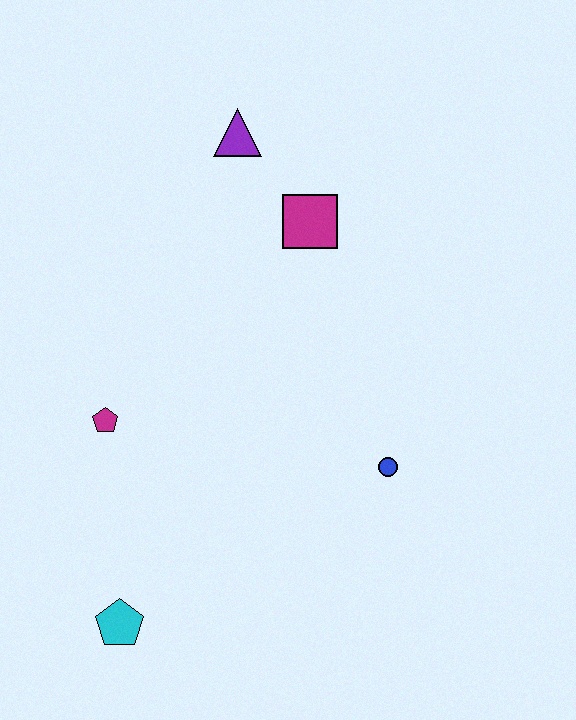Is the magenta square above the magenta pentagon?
Yes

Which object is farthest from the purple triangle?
The cyan pentagon is farthest from the purple triangle.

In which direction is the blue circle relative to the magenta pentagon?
The blue circle is to the right of the magenta pentagon.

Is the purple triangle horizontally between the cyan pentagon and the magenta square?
Yes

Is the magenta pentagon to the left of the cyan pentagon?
Yes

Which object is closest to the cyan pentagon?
The magenta pentagon is closest to the cyan pentagon.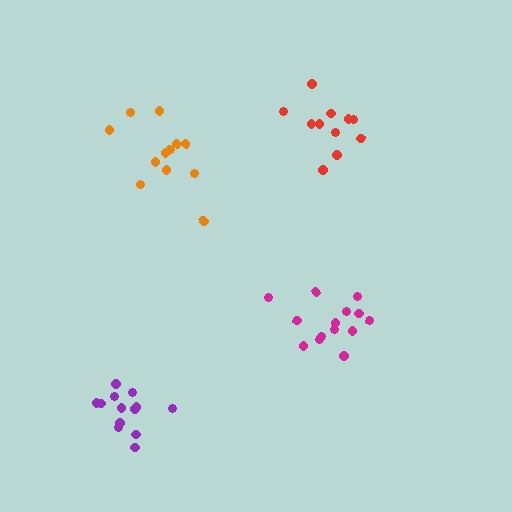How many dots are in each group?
Group 1: 12 dots, Group 2: 11 dots, Group 3: 14 dots, Group 4: 13 dots (50 total).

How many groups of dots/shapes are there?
There are 4 groups.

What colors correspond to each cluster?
The clusters are colored: orange, red, magenta, purple.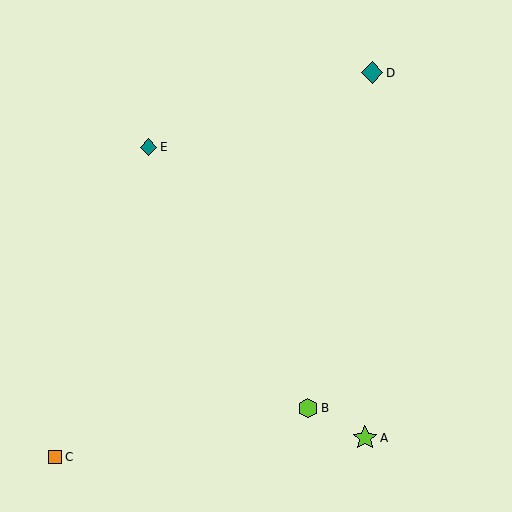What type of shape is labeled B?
Shape B is a lime hexagon.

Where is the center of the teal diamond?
The center of the teal diamond is at (149, 147).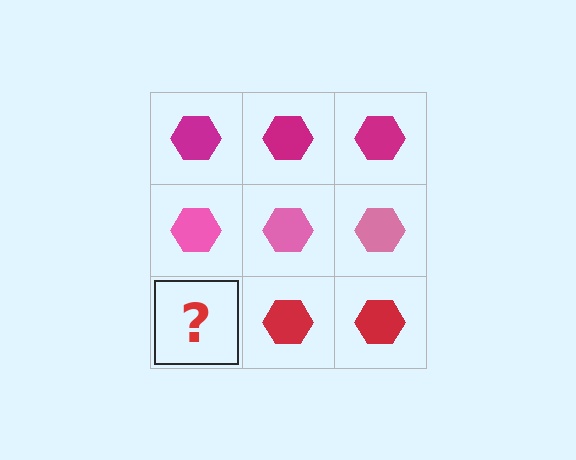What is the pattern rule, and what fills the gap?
The rule is that each row has a consistent color. The gap should be filled with a red hexagon.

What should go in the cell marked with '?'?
The missing cell should contain a red hexagon.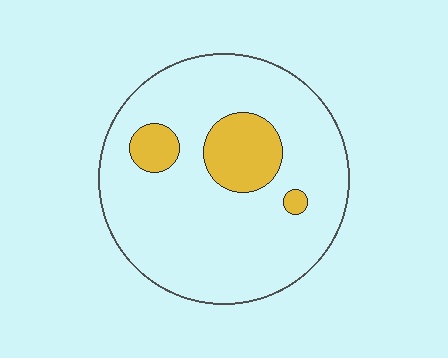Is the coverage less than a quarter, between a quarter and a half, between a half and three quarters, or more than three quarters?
Less than a quarter.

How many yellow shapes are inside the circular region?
3.